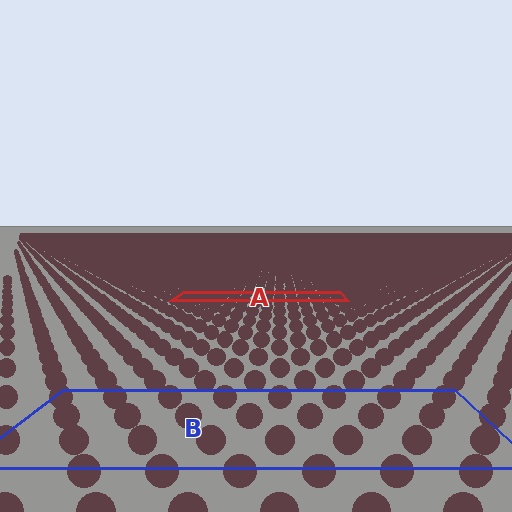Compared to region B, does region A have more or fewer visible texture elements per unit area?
Region A has more texture elements per unit area — they are packed more densely because it is farther away.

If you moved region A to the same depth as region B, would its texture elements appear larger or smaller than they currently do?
They would appear larger. At a closer depth, the same texture elements are projected at a bigger on-screen size.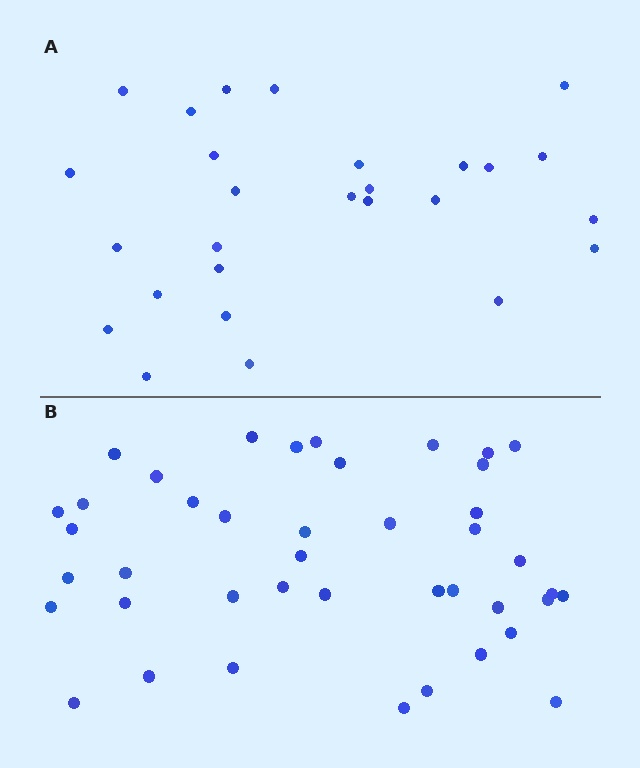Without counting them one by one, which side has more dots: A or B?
Region B (the bottom region) has more dots.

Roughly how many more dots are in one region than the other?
Region B has approximately 15 more dots than region A.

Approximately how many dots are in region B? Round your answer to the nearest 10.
About 40 dots. (The exact count is 42, which rounds to 40.)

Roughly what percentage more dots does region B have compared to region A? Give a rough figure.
About 55% more.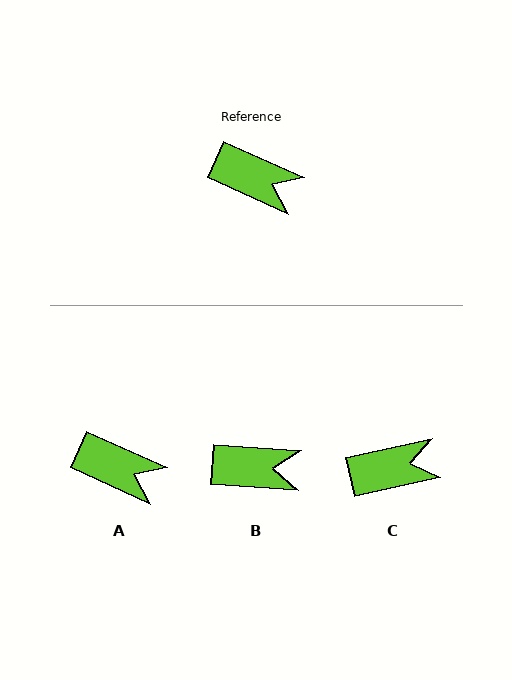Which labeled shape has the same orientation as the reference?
A.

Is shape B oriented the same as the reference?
No, it is off by about 21 degrees.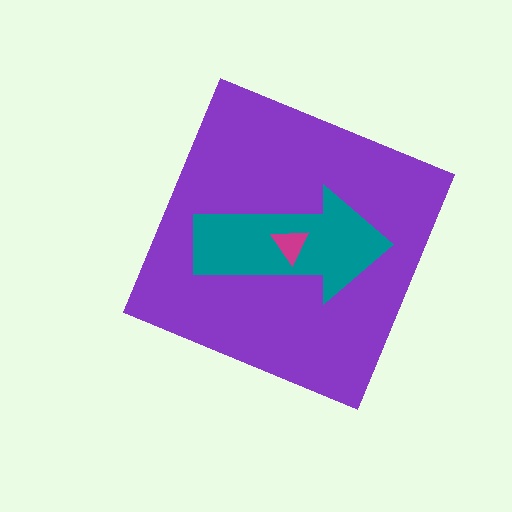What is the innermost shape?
The magenta triangle.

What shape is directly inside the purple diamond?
The teal arrow.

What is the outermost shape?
The purple diamond.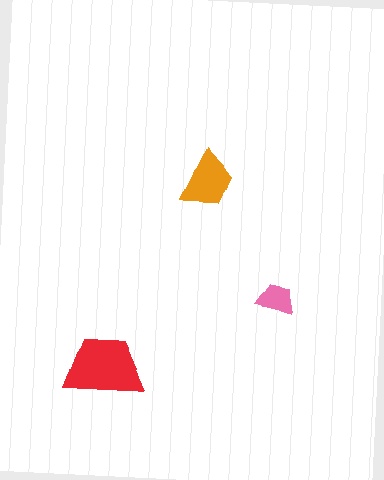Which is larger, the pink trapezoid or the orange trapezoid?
The orange one.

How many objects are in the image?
There are 3 objects in the image.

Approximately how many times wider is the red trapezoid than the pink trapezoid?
About 2 times wider.